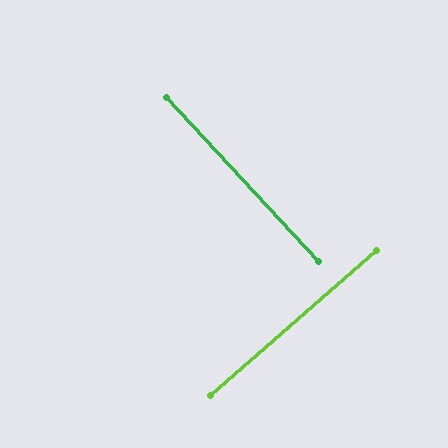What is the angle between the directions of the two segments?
Approximately 88 degrees.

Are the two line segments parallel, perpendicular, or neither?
Perpendicular — they meet at approximately 88°.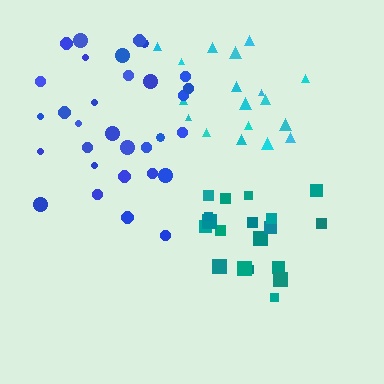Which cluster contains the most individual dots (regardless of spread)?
Blue (31).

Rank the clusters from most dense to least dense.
teal, blue, cyan.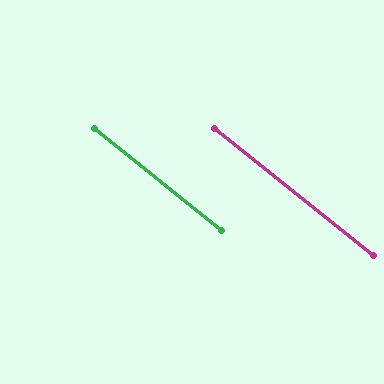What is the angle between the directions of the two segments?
Approximately 0 degrees.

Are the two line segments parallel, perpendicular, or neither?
Parallel — their directions differ by only 0.0°.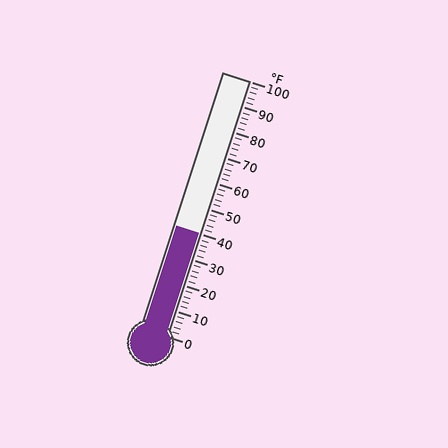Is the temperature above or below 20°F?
The temperature is above 20°F.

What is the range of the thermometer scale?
The thermometer scale ranges from 0°F to 100°F.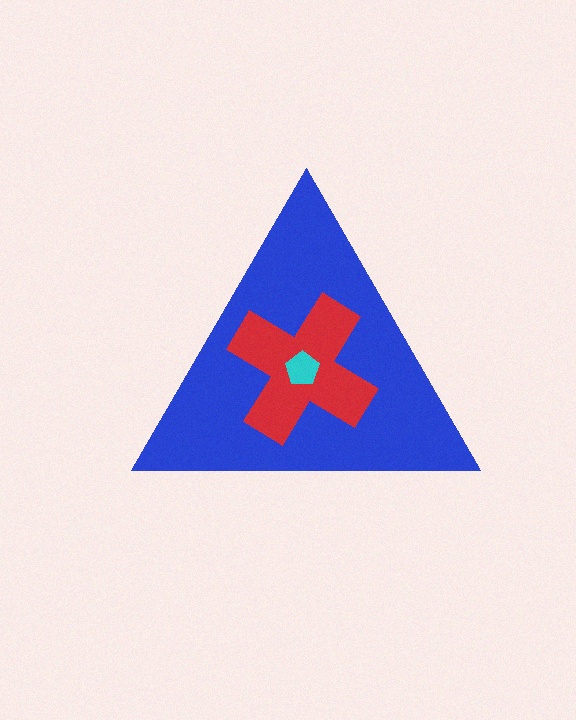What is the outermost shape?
The blue triangle.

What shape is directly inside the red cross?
The cyan pentagon.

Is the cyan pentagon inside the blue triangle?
Yes.